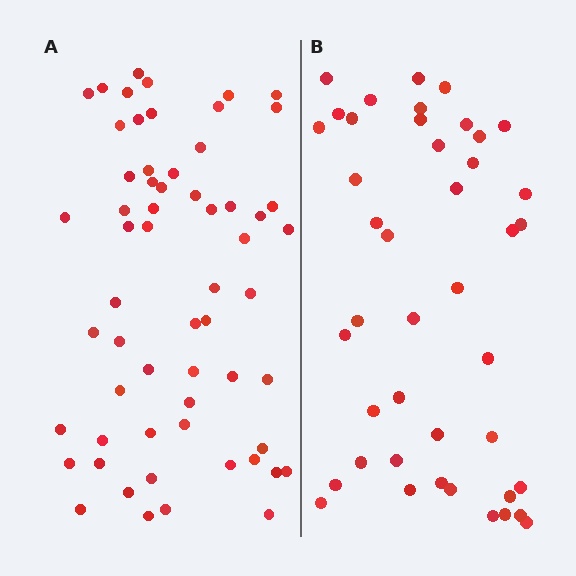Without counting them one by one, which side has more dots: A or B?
Region A (the left region) has more dots.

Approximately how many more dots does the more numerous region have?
Region A has approximately 15 more dots than region B.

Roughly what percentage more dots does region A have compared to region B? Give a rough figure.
About 40% more.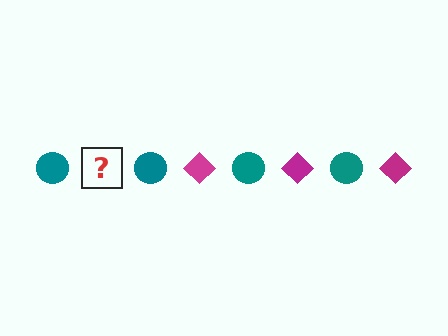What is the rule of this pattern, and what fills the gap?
The rule is that the pattern alternates between teal circle and magenta diamond. The gap should be filled with a magenta diamond.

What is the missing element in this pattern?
The missing element is a magenta diamond.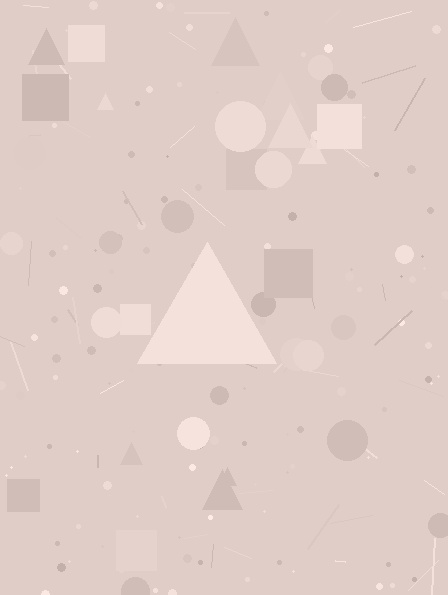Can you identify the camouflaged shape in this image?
The camouflaged shape is a triangle.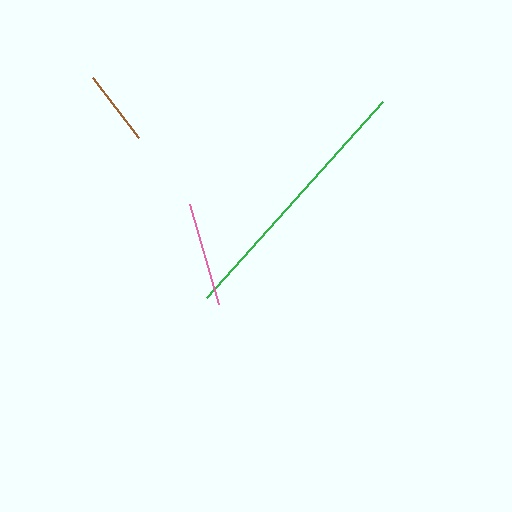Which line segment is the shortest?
The brown line is the shortest at approximately 75 pixels.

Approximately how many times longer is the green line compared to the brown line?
The green line is approximately 3.5 times the length of the brown line.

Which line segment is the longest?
The green line is the longest at approximately 263 pixels.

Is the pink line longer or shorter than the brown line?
The pink line is longer than the brown line.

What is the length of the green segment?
The green segment is approximately 263 pixels long.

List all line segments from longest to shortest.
From longest to shortest: green, pink, brown.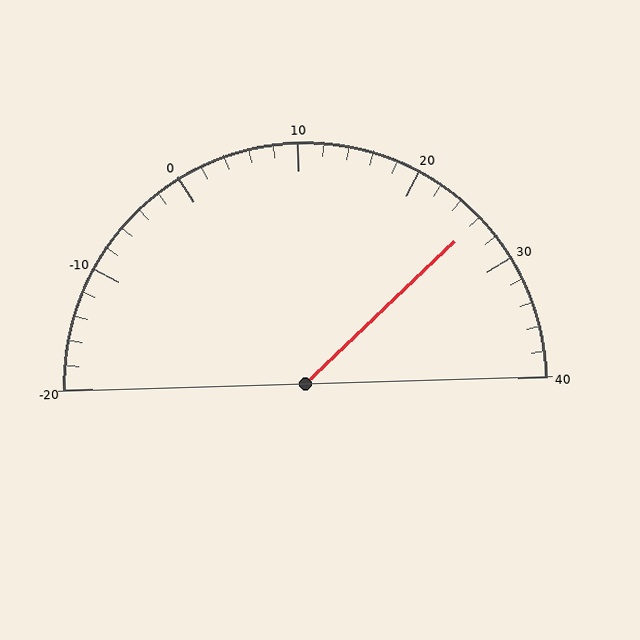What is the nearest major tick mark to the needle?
The nearest major tick mark is 30.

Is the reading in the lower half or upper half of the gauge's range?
The reading is in the upper half of the range (-20 to 40).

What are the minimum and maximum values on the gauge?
The gauge ranges from -20 to 40.